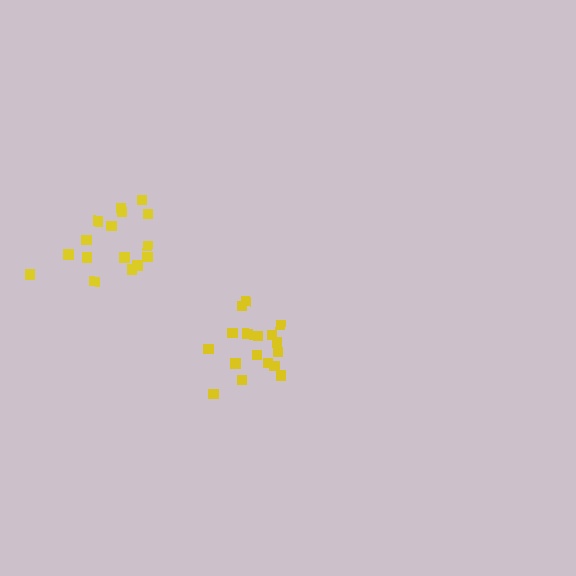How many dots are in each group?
Group 1: 17 dots, Group 2: 16 dots (33 total).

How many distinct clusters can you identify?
There are 2 distinct clusters.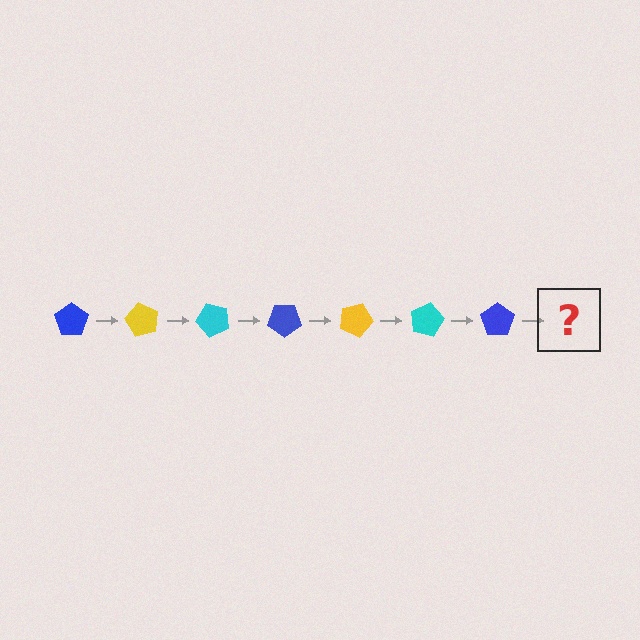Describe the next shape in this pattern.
It should be a yellow pentagon, rotated 420 degrees from the start.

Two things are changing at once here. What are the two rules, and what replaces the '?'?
The two rules are that it rotates 60 degrees each step and the color cycles through blue, yellow, and cyan. The '?' should be a yellow pentagon, rotated 420 degrees from the start.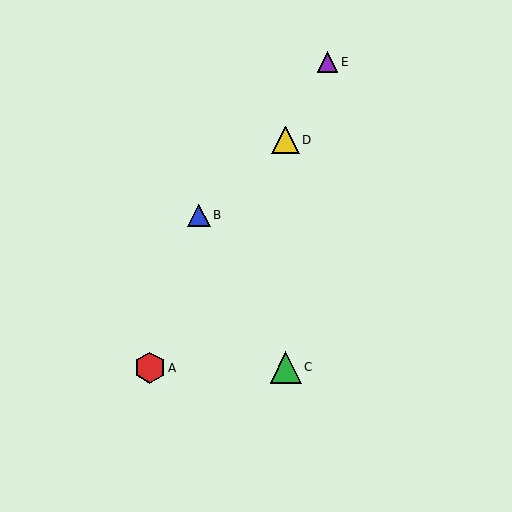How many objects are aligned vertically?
2 objects (C, D) are aligned vertically.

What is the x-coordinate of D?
Object D is at x≈286.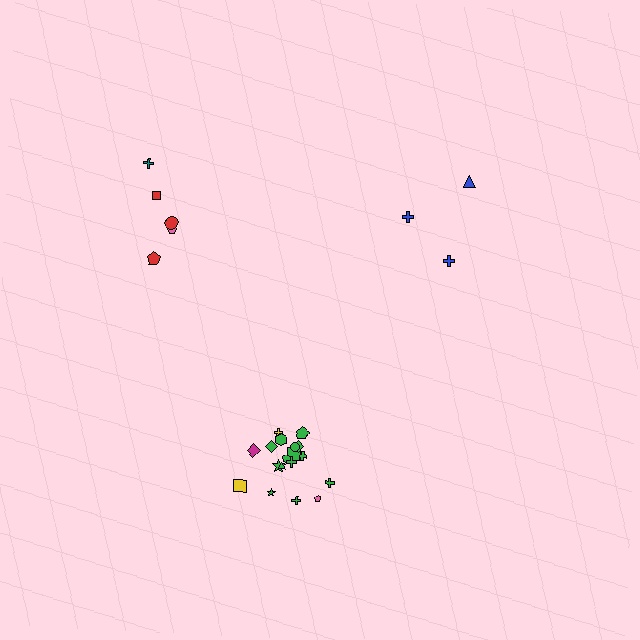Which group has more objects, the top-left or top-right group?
The top-left group.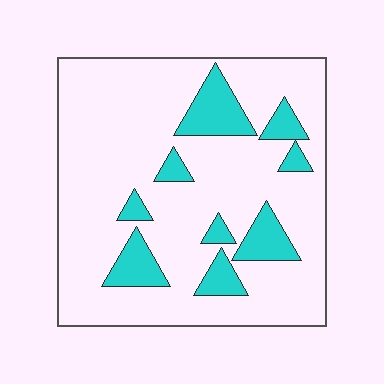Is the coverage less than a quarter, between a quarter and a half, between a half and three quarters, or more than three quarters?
Less than a quarter.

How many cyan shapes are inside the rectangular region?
9.